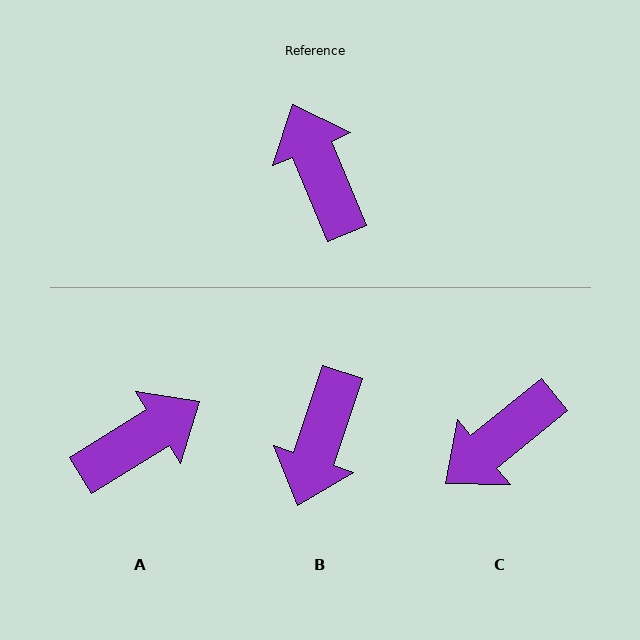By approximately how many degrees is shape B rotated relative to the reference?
Approximately 138 degrees counter-clockwise.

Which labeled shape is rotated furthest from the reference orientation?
B, about 138 degrees away.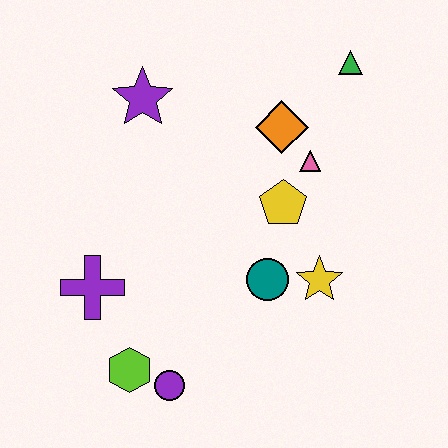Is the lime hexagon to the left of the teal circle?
Yes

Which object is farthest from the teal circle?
The green triangle is farthest from the teal circle.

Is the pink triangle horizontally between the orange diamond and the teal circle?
No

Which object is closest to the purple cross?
The lime hexagon is closest to the purple cross.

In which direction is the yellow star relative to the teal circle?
The yellow star is to the right of the teal circle.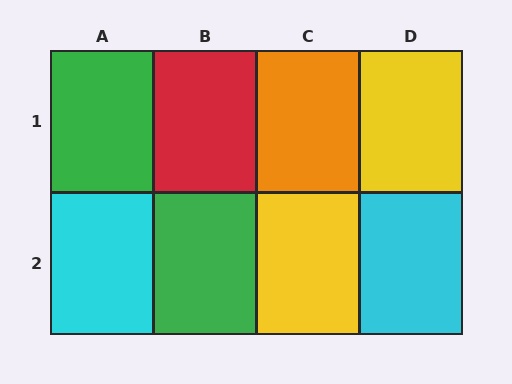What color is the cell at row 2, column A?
Cyan.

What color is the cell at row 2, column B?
Green.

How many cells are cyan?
2 cells are cyan.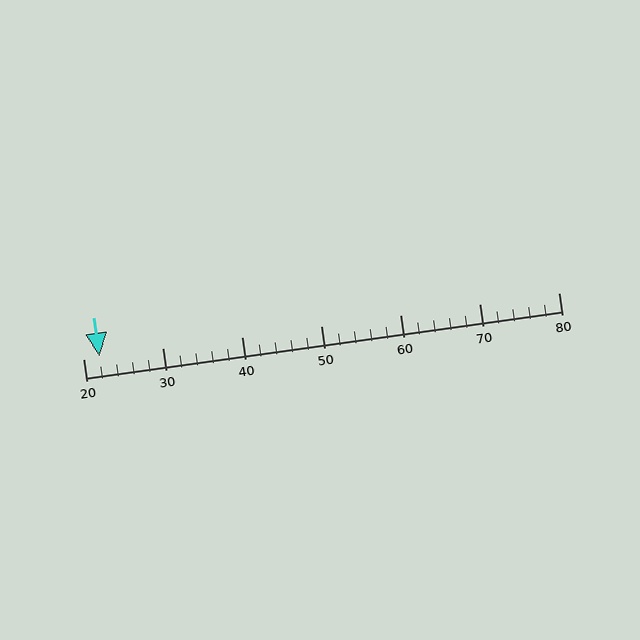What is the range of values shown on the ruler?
The ruler shows values from 20 to 80.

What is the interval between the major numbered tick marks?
The major tick marks are spaced 10 units apart.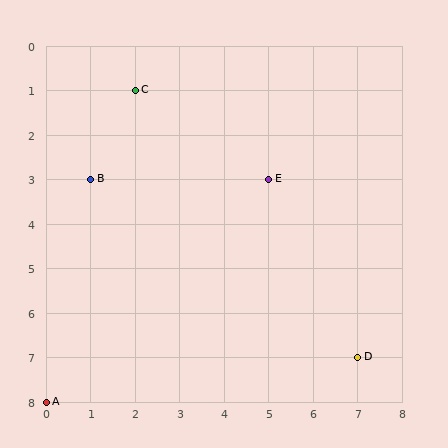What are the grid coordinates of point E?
Point E is at grid coordinates (5, 3).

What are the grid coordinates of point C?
Point C is at grid coordinates (2, 1).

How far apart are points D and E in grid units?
Points D and E are 2 columns and 4 rows apart (about 4.5 grid units diagonally).